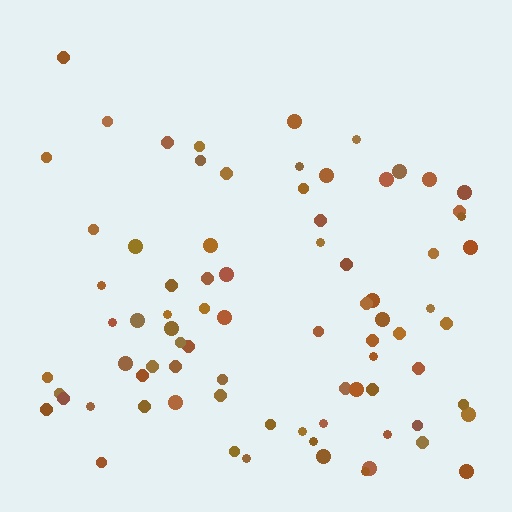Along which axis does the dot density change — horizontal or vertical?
Vertical.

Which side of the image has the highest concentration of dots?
The bottom.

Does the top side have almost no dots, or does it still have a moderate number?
Still a moderate number, just noticeably fewer than the bottom.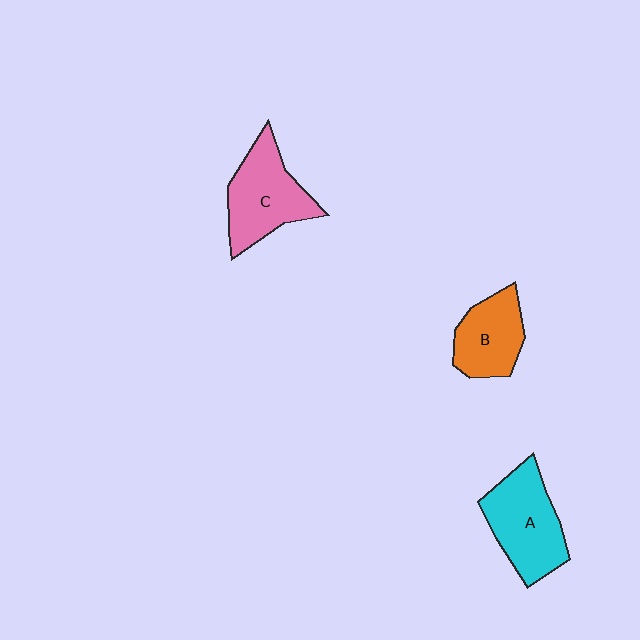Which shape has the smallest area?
Shape B (orange).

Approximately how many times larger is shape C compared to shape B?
Approximately 1.3 times.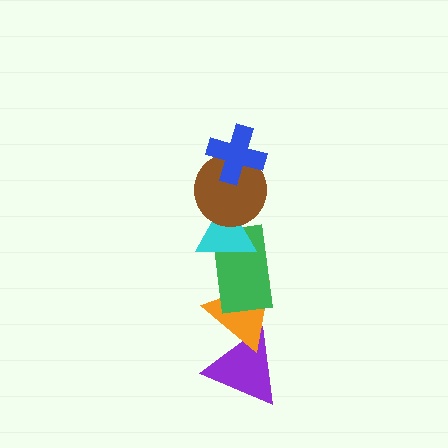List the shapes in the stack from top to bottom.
From top to bottom: the blue cross, the brown circle, the cyan triangle, the green rectangle, the orange triangle, the purple triangle.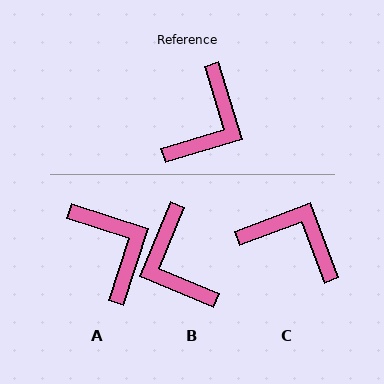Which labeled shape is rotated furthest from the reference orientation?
B, about 129 degrees away.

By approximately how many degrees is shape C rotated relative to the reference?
Approximately 94 degrees counter-clockwise.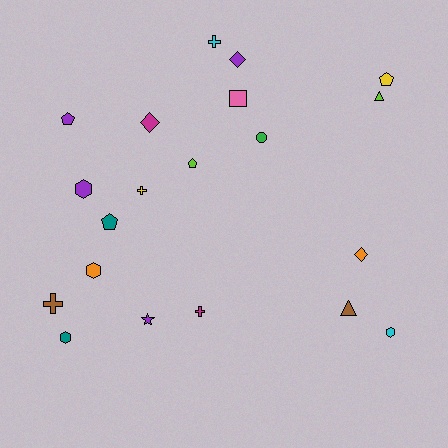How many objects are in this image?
There are 20 objects.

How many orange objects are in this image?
There are 2 orange objects.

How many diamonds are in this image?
There are 3 diamonds.